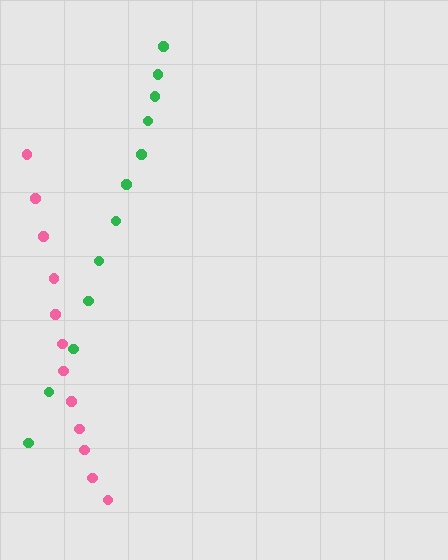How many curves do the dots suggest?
There are 2 distinct paths.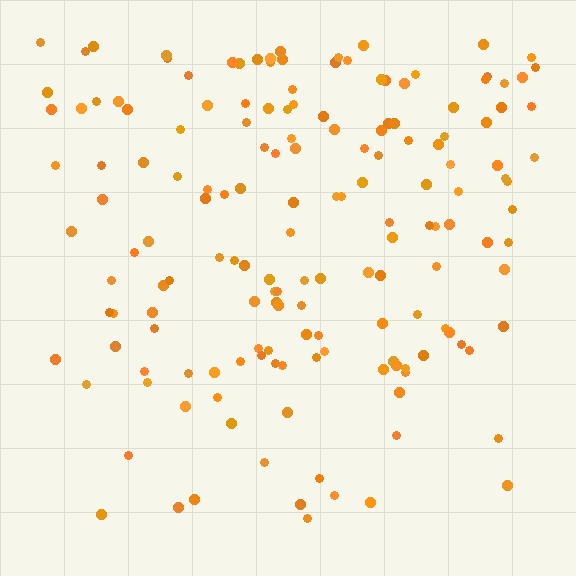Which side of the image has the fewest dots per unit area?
The bottom.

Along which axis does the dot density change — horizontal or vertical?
Vertical.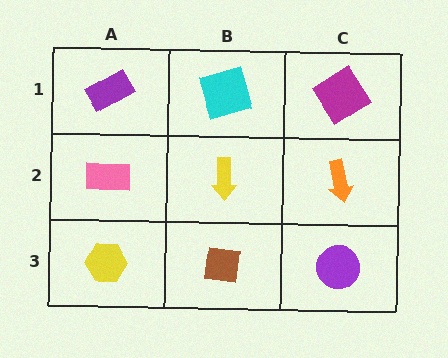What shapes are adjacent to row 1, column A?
A pink rectangle (row 2, column A), a cyan square (row 1, column B).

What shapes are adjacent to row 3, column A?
A pink rectangle (row 2, column A), a brown square (row 3, column B).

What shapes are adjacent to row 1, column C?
An orange arrow (row 2, column C), a cyan square (row 1, column B).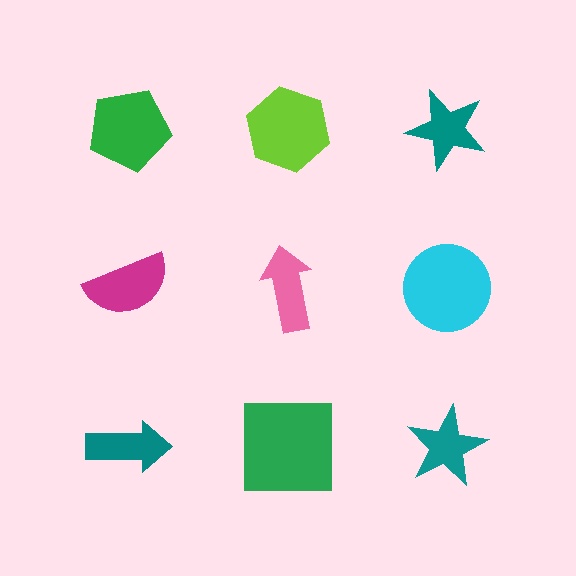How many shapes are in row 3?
3 shapes.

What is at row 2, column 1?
A magenta semicircle.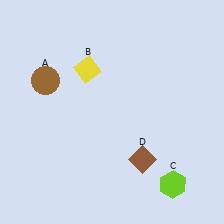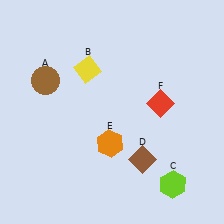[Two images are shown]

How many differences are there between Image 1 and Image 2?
There are 2 differences between the two images.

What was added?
An orange hexagon (E), a red diamond (F) were added in Image 2.